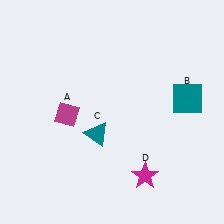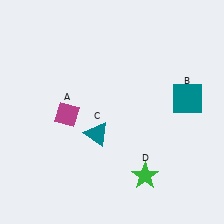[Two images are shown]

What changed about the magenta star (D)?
In Image 1, D is magenta. In Image 2, it changed to green.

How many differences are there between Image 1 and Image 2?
There is 1 difference between the two images.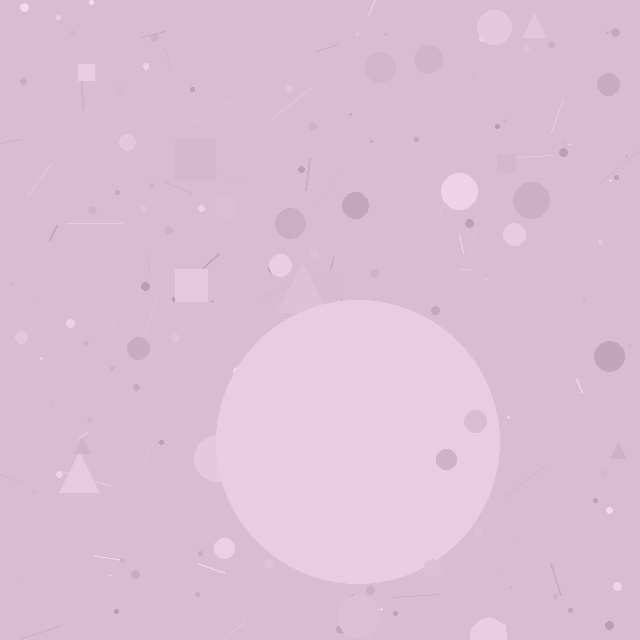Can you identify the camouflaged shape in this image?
The camouflaged shape is a circle.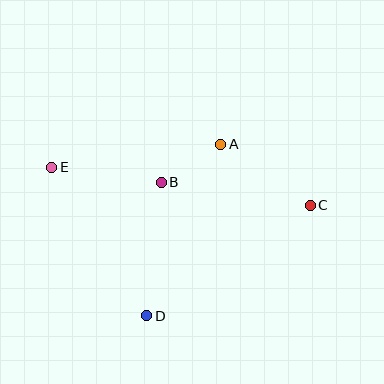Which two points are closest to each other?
Points A and B are closest to each other.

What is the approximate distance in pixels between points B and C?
The distance between B and C is approximately 151 pixels.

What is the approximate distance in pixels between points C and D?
The distance between C and D is approximately 197 pixels.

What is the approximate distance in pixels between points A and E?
The distance between A and E is approximately 170 pixels.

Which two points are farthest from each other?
Points C and E are farthest from each other.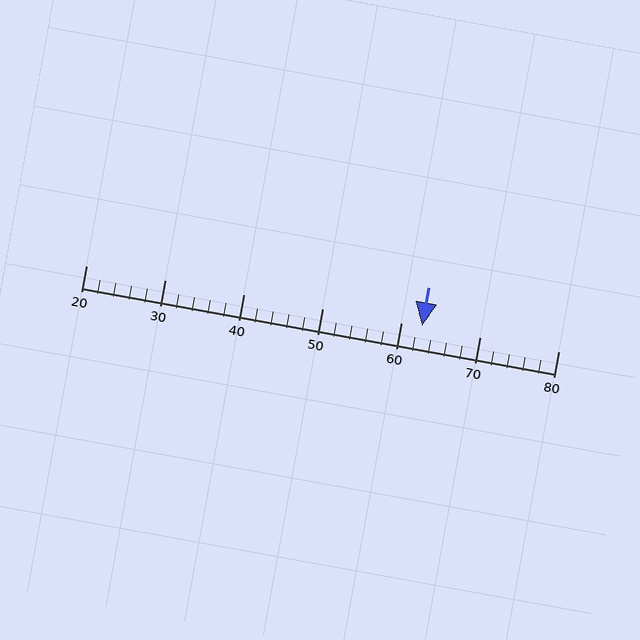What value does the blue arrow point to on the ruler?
The blue arrow points to approximately 63.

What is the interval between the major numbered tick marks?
The major tick marks are spaced 10 units apart.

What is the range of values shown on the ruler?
The ruler shows values from 20 to 80.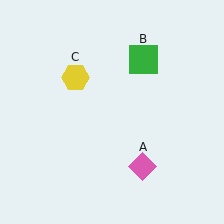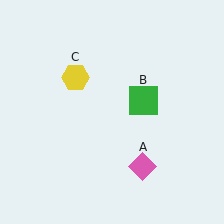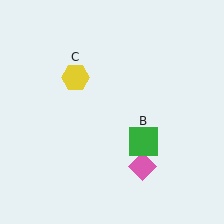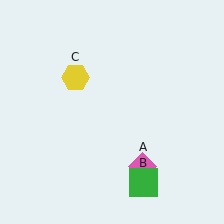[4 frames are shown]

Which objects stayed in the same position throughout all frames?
Pink diamond (object A) and yellow hexagon (object C) remained stationary.